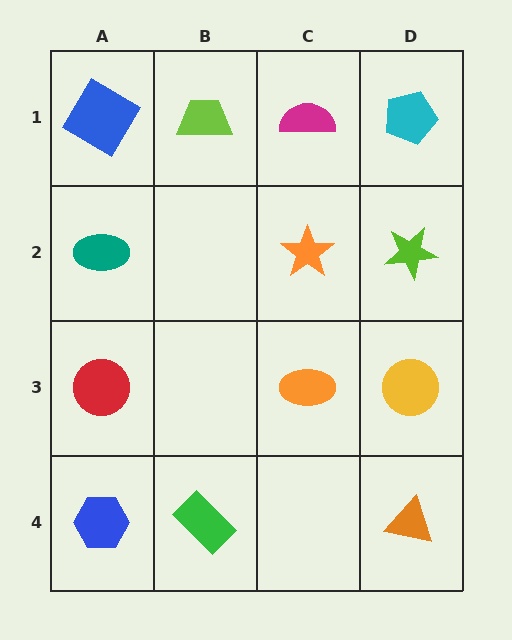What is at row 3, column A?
A red circle.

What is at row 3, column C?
An orange ellipse.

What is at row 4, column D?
An orange triangle.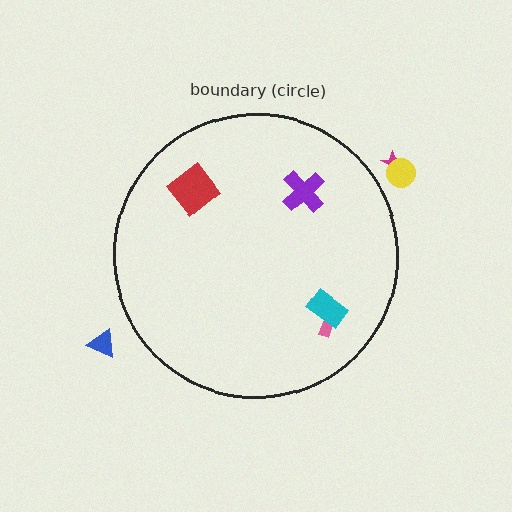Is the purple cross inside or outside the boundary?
Inside.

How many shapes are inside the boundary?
4 inside, 3 outside.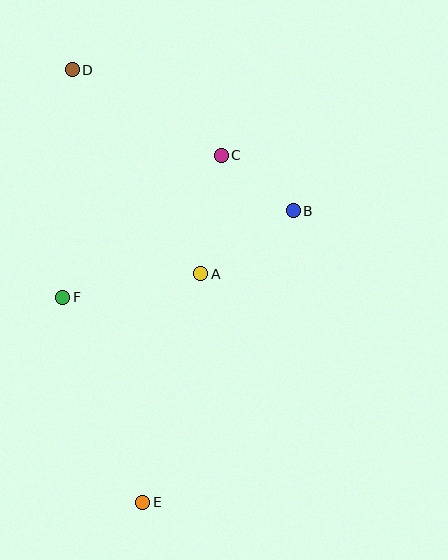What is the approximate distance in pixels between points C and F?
The distance between C and F is approximately 213 pixels.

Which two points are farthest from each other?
Points D and E are farthest from each other.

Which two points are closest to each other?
Points B and C are closest to each other.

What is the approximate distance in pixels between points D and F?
The distance between D and F is approximately 228 pixels.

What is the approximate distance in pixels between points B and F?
The distance between B and F is approximately 246 pixels.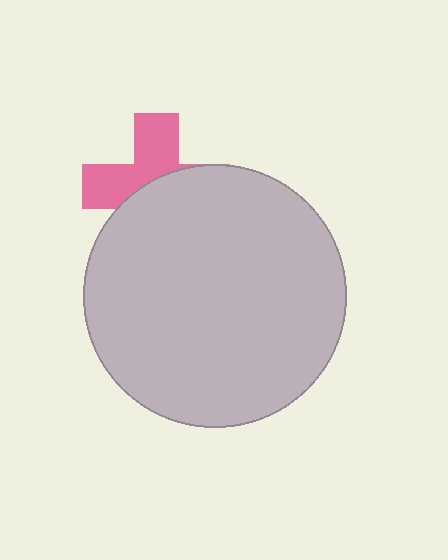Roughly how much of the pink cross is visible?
About half of it is visible (roughly 46%).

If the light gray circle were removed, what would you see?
You would see the complete pink cross.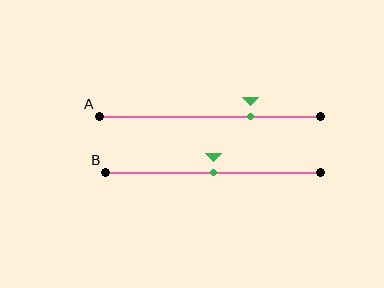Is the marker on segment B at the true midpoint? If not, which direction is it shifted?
Yes, the marker on segment B is at the true midpoint.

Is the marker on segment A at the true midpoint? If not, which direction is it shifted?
No, the marker on segment A is shifted to the right by about 18% of the segment length.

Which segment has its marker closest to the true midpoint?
Segment B has its marker closest to the true midpoint.